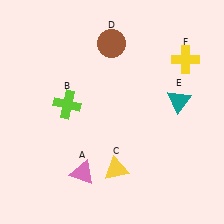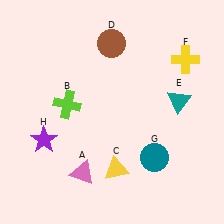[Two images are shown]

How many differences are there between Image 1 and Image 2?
There are 2 differences between the two images.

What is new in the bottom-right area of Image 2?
A teal circle (G) was added in the bottom-right area of Image 2.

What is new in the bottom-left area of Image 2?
A purple star (H) was added in the bottom-left area of Image 2.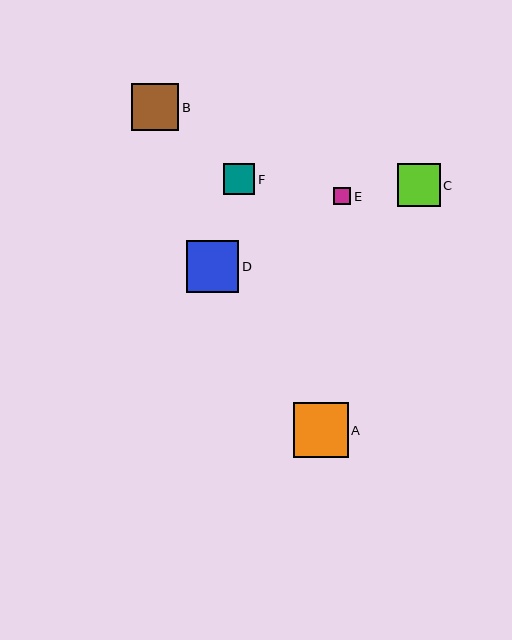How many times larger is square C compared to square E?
Square C is approximately 2.5 times the size of square E.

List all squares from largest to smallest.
From largest to smallest: A, D, B, C, F, E.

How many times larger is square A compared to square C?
Square A is approximately 1.3 times the size of square C.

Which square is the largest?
Square A is the largest with a size of approximately 55 pixels.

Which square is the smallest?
Square E is the smallest with a size of approximately 17 pixels.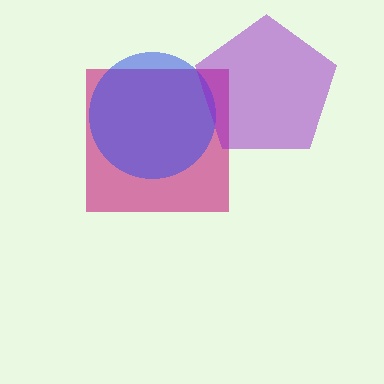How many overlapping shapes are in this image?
There are 3 overlapping shapes in the image.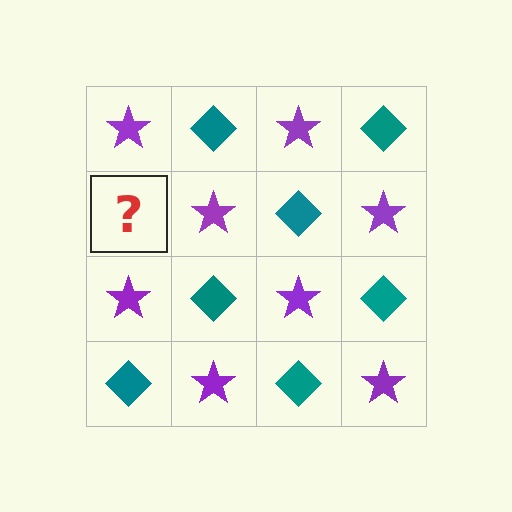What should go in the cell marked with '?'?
The missing cell should contain a teal diamond.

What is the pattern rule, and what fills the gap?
The rule is that it alternates purple star and teal diamond in a checkerboard pattern. The gap should be filled with a teal diamond.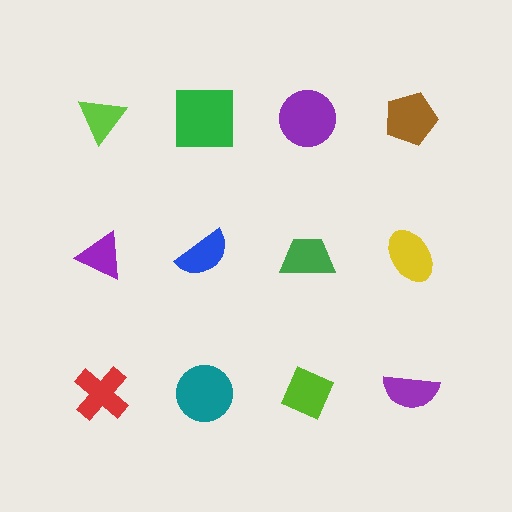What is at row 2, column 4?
A yellow ellipse.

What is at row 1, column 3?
A purple circle.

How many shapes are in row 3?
4 shapes.